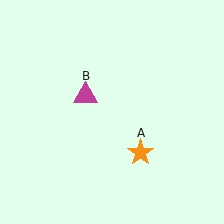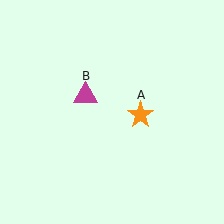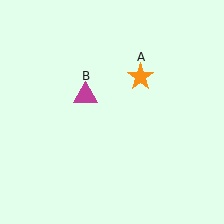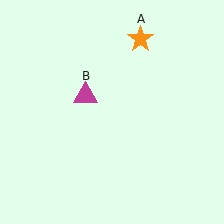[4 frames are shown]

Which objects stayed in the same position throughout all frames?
Magenta triangle (object B) remained stationary.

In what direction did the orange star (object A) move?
The orange star (object A) moved up.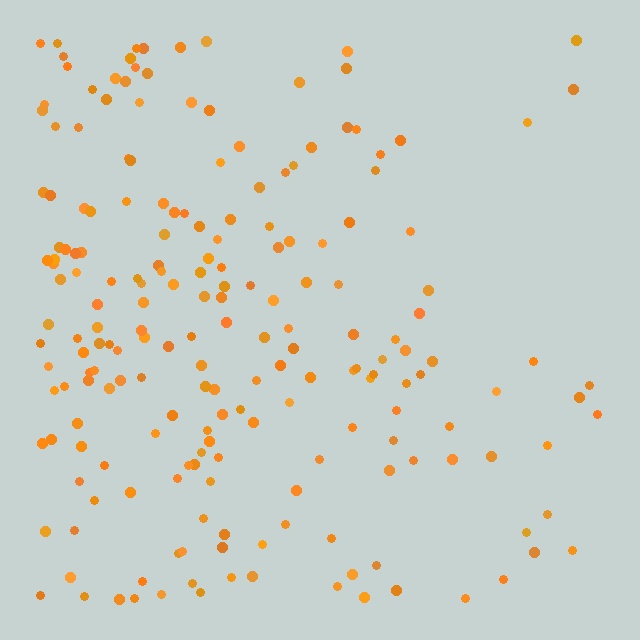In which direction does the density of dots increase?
From right to left, with the left side densest.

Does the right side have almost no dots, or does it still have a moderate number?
Still a moderate number, just noticeably fewer than the left.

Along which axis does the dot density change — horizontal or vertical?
Horizontal.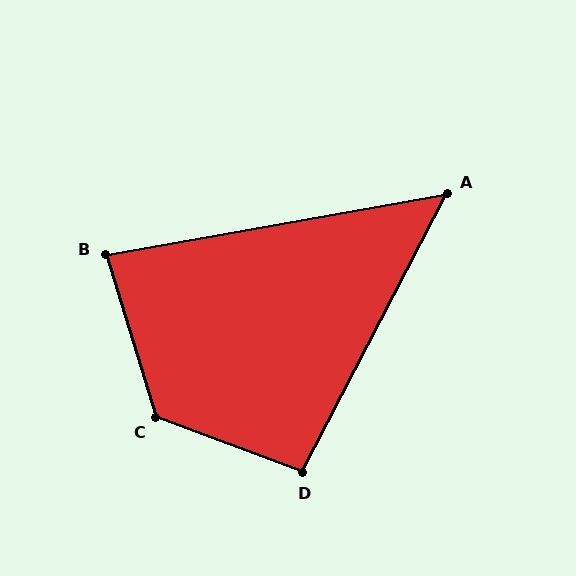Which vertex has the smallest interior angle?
A, at approximately 52 degrees.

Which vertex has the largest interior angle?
C, at approximately 128 degrees.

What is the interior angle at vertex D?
Approximately 97 degrees (obtuse).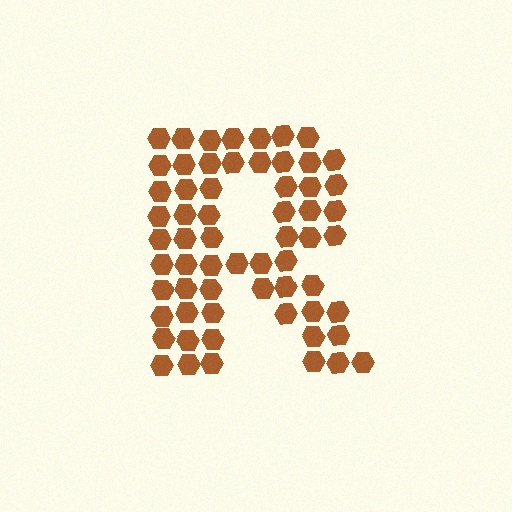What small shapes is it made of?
It is made of small hexagons.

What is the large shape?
The large shape is the letter R.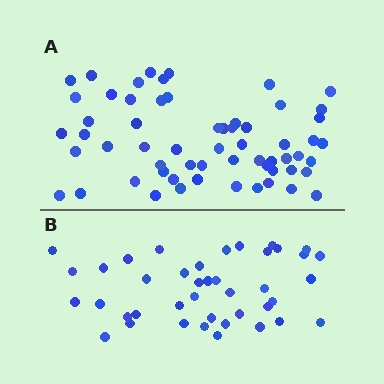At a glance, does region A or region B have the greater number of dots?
Region A (the top region) has more dots.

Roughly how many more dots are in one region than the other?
Region A has approximately 20 more dots than region B.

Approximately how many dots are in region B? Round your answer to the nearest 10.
About 40 dots. (The exact count is 41, which rounds to 40.)